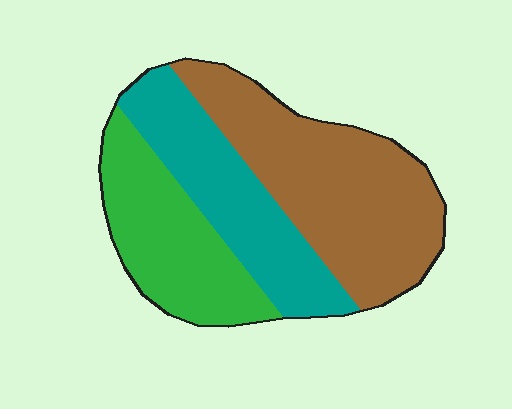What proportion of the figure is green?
Green takes up about one quarter (1/4) of the figure.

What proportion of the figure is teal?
Teal covers 29% of the figure.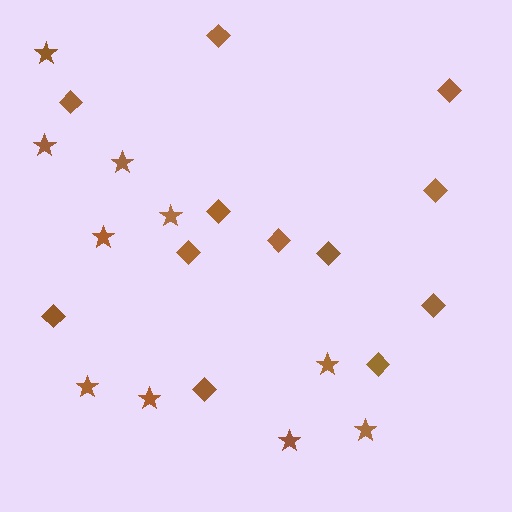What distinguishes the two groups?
There are 2 groups: one group of stars (10) and one group of diamonds (12).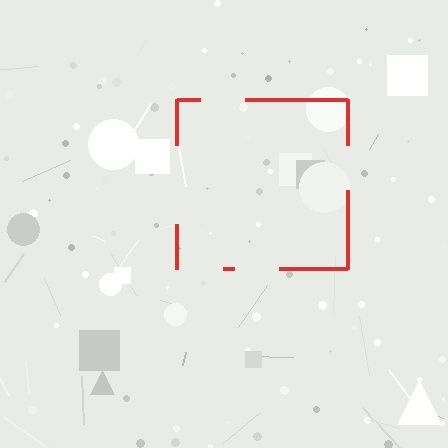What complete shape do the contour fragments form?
The contour fragments form a square.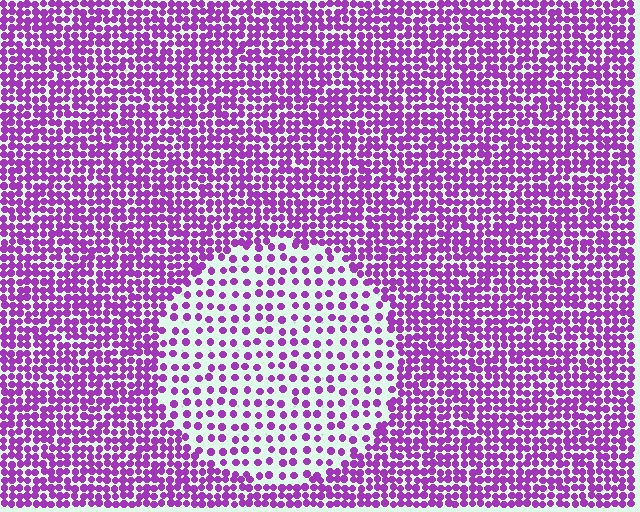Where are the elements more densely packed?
The elements are more densely packed outside the circle boundary.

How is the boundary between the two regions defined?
The boundary is defined by a change in element density (approximately 2.3x ratio). All elements are the same color, size, and shape.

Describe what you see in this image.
The image contains small purple elements arranged at two different densities. A circle-shaped region is visible where the elements are less densely packed than the surrounding area.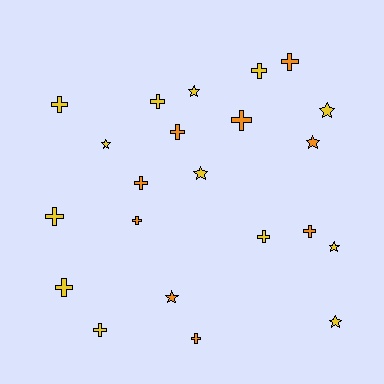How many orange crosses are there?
There are 7 orange crosses.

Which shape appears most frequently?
Cross, with 14 objects.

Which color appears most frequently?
Yellow, with 13 objects.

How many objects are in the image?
There are 22 objects.